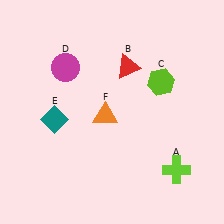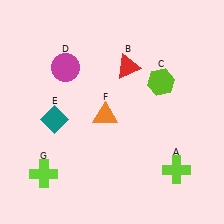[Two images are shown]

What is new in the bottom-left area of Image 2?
A lime cross (G) was added in the bottom-left area of Image 2.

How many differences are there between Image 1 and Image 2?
There is 1 difference between the two images.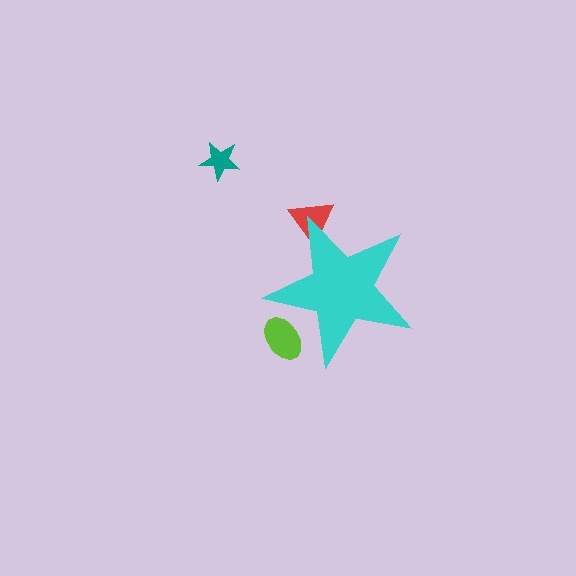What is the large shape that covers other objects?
A cyan star.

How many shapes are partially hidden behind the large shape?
2 shapes are partially hidden.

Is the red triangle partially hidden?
Yes, the red triangle is partially hidden behind the cyan star.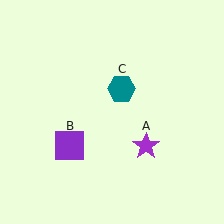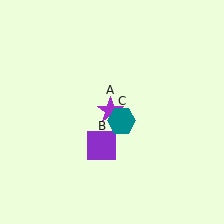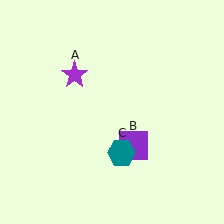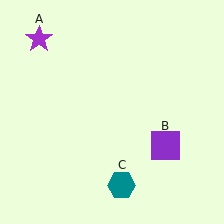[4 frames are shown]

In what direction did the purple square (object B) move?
The purple square (object B) moved right.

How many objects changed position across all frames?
3 objects changed position: purple star (object A), purple square (object B), teal hexagon (object C).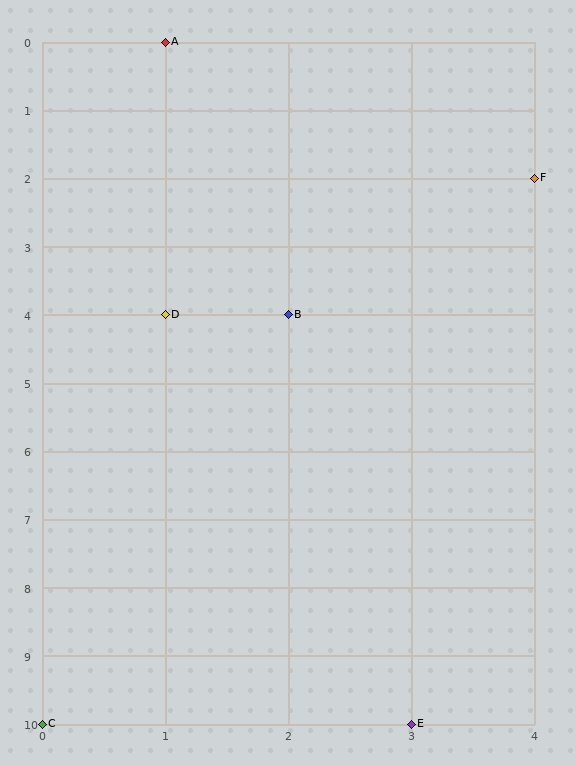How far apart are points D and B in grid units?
Points D and B are 1 column apart.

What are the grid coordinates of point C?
Point C is at grid coordinates (0, 10).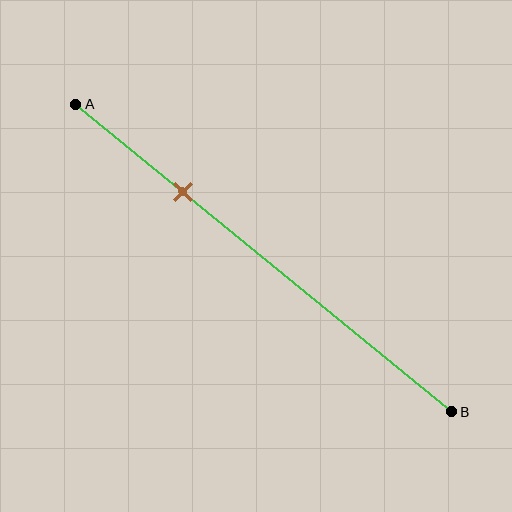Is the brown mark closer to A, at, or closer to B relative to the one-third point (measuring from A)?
The brown mark is closer to point A than the one-third point of segment AB.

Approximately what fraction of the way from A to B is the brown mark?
The brown mark is approximately 30% of the way from A to B.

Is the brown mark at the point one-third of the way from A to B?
No, the mark is at about 30% from A, not at the 33% one-third point.